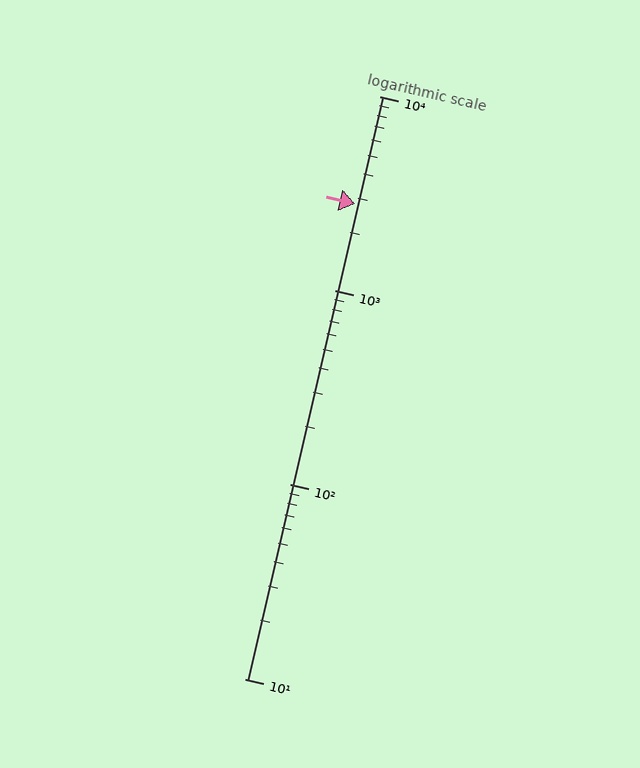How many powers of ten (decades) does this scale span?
The scale spans 3 decades, from 10 to 10000.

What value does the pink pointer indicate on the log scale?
The pointer indicates approximately 2800.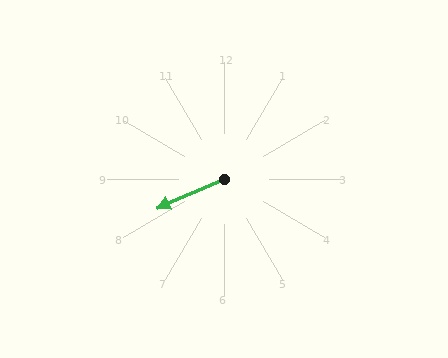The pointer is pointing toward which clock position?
Roughly 8 o'clock.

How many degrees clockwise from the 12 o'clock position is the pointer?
Approximately 246 degrees.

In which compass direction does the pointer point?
Southwest.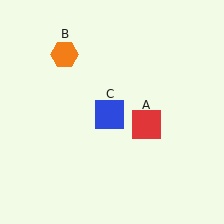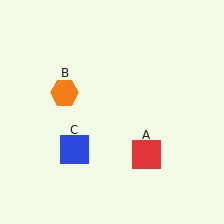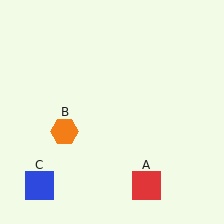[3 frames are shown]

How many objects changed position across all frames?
3 objects changed position: red square (object A), orange hexagon (object B), blue square (object C).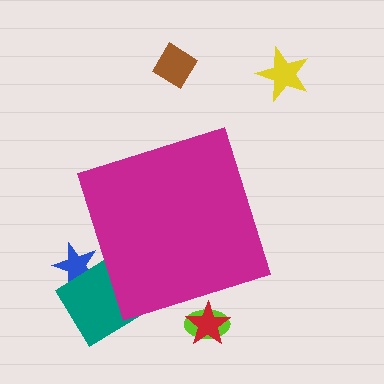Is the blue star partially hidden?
Yes, the blue star is partially hidden behind the magenta diamond.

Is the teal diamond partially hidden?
Yes, the teal diamond is partially hidden behind the magenta diamond.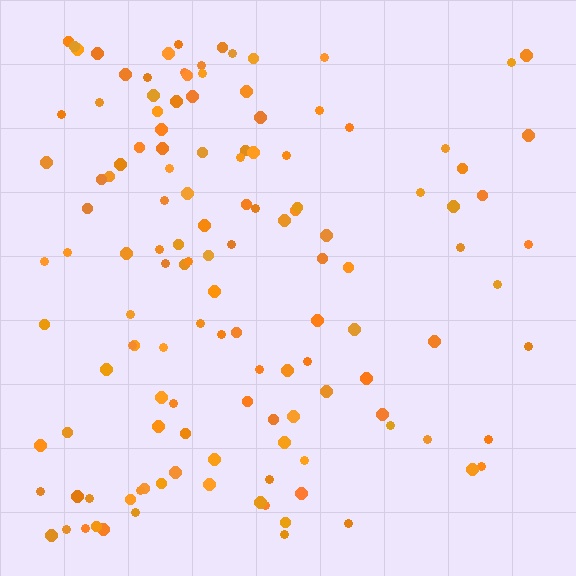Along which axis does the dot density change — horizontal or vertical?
Horizontal.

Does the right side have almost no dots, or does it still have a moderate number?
Still a moderate number, just noticeably fewer than the left.